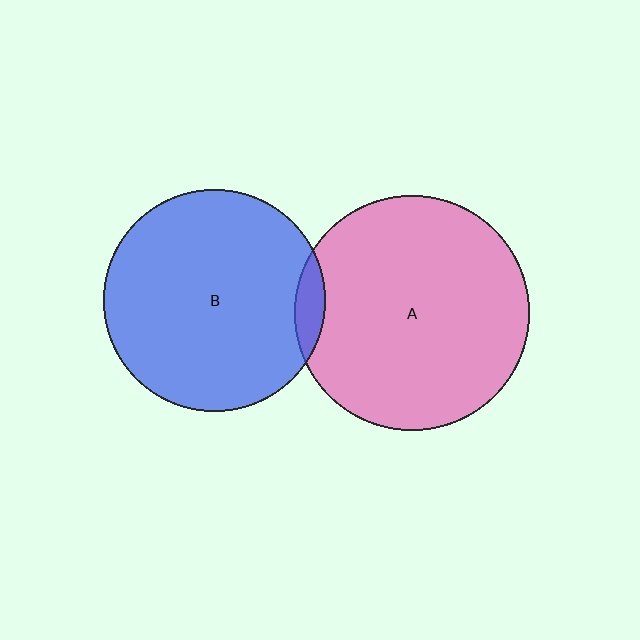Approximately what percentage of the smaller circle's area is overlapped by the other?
Approximately 5%.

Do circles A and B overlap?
Yes.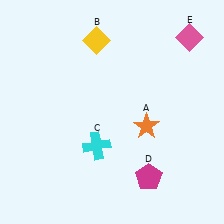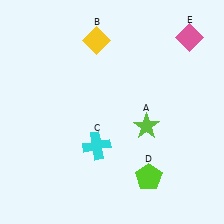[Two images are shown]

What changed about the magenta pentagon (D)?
In Image 1, D is magenta. In Image 2, it changed to lime.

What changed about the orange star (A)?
In Image 1, A is orange. In Image 2, it changed to lime.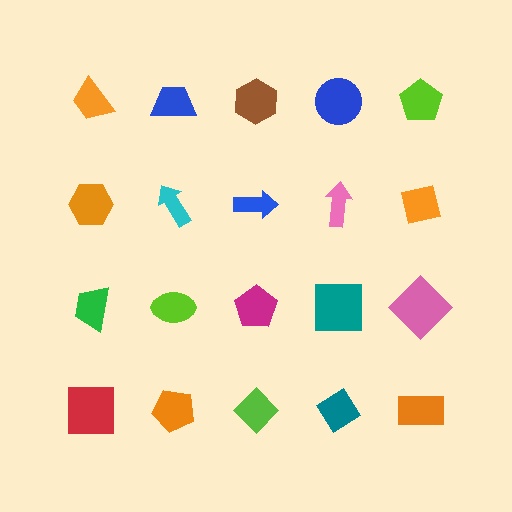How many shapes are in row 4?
5 shapes.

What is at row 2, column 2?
A cyan arrow.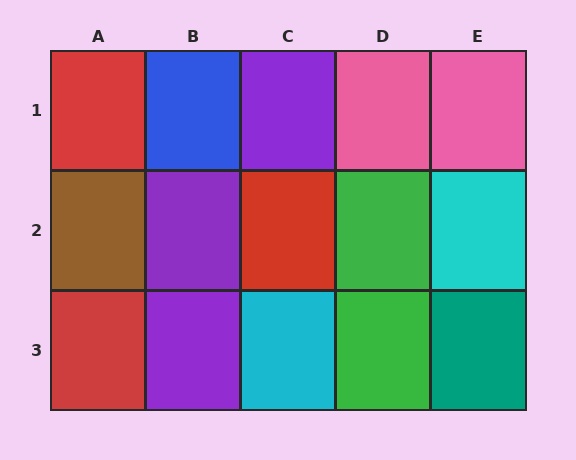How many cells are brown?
1 cell is brown.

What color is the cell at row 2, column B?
Purple.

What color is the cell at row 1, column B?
Blue.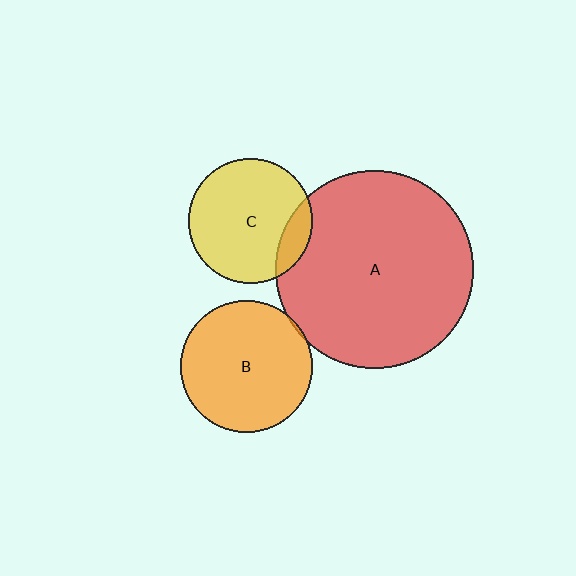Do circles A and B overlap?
Yes.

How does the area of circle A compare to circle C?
Approximately 2.5 times.